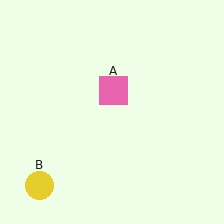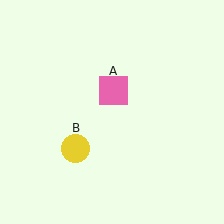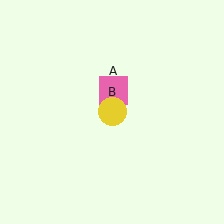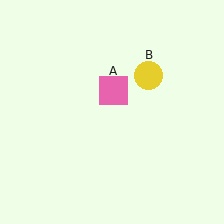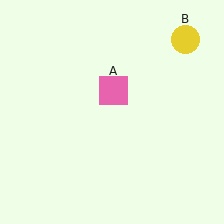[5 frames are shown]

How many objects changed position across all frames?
1 object changed position: yellow circle (object B).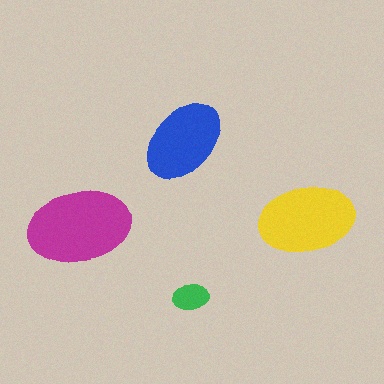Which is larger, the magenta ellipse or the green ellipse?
The magenta one.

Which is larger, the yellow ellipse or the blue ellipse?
The yellow one.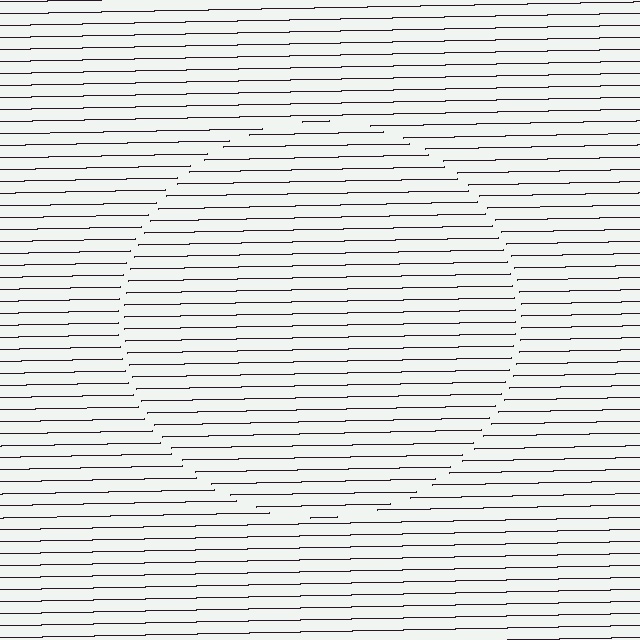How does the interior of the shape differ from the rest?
The interior of the shape contains the same grating, shifted by half a period — the contour is defined by the phase discontinuity where line-ends from the inner and outer gratings abut.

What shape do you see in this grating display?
An illusory circle. The interior of the shape contains the same grating, shifted by half a period — the contour is defined by the phase discontinuity where line-ends from the inner and outer gratings abut.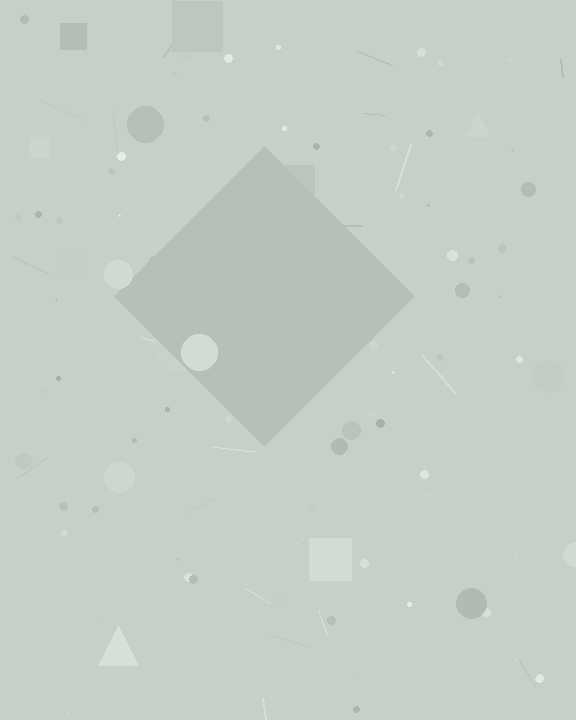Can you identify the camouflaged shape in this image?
The camouflaged shape is a diamond.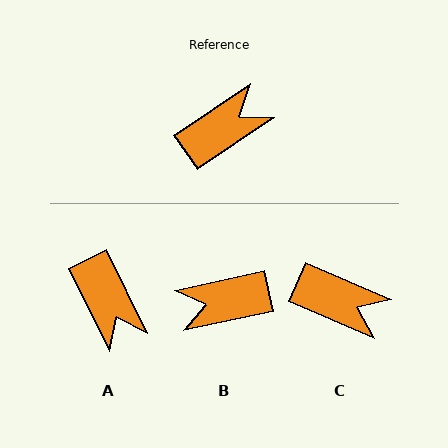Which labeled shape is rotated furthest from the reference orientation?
B, about 158 degrees away.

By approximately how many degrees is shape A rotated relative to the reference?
Approximately 98 degrees clockwise.